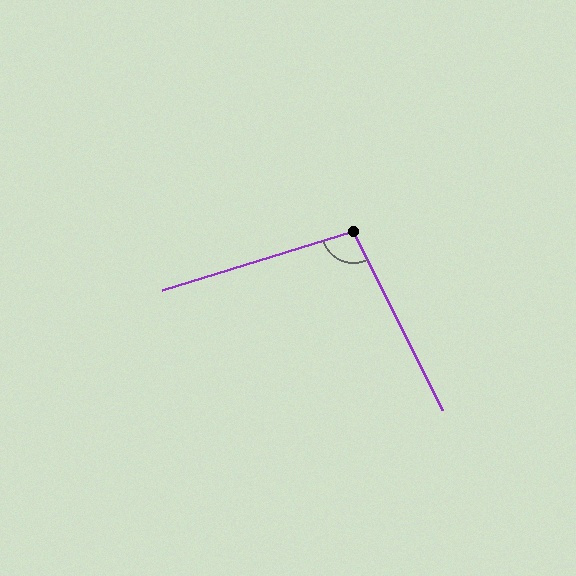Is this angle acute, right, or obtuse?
It is obtuse.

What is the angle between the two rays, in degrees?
Approximately 99 degrees.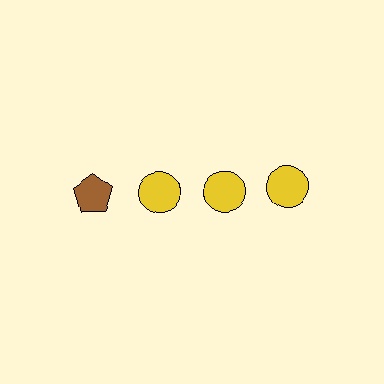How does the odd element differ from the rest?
It differs in both color (brown instead of yellow) and shape (pentagon instead of circle).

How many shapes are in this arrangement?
There are 4 shapes arranged in a grid pattern.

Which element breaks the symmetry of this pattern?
The brown pentagon in the top row, leftmost column breaks the symmetry. All other shapes are yellow circles.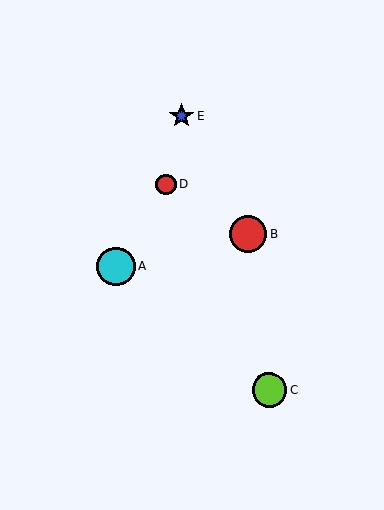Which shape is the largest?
The cyan circle (labeled A) is the largest.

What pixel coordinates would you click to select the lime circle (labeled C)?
Click at (269, 390) to select the lime circle C.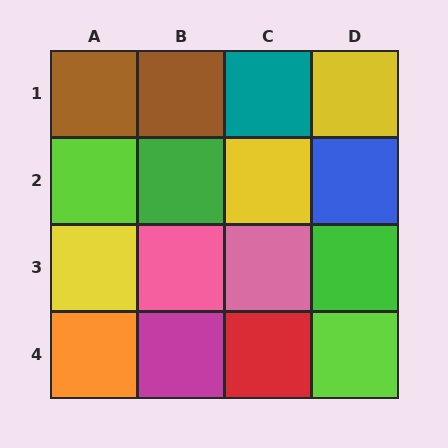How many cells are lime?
2 cells are lime.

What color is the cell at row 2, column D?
Blue.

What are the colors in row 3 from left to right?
Yellow, pink, pink, green.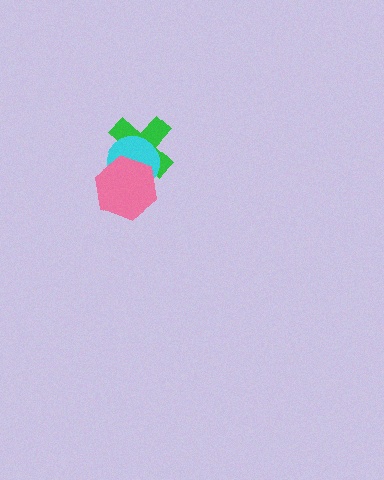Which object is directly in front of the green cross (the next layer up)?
The cyan circle is directly in front of the green cross.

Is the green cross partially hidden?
Yes, it is partially covered by another shape.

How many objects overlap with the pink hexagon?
2 objects overlap with the pink hexagon.